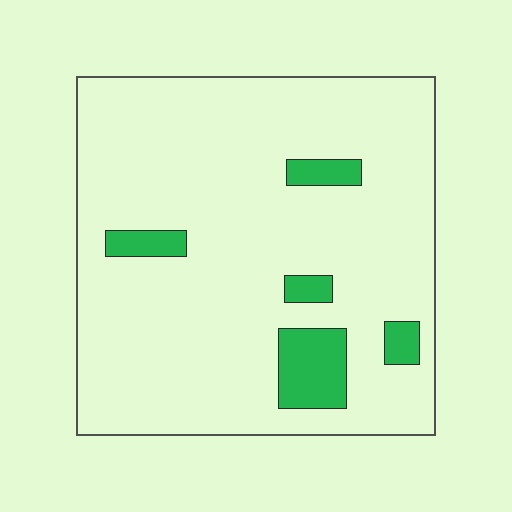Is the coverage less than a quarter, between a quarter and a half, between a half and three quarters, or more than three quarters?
Less than a quarter.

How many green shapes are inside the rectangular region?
5.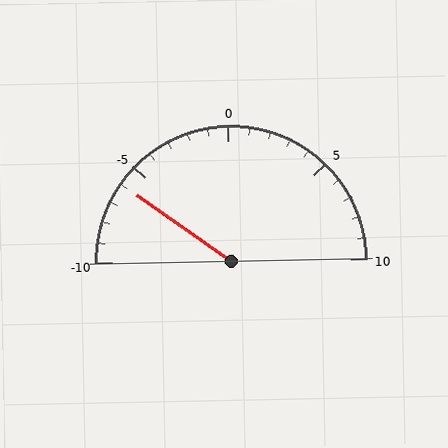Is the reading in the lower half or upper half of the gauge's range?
The reading is in the lower half of the range (-10 to 10).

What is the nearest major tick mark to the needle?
The nearest major tick mark is -5.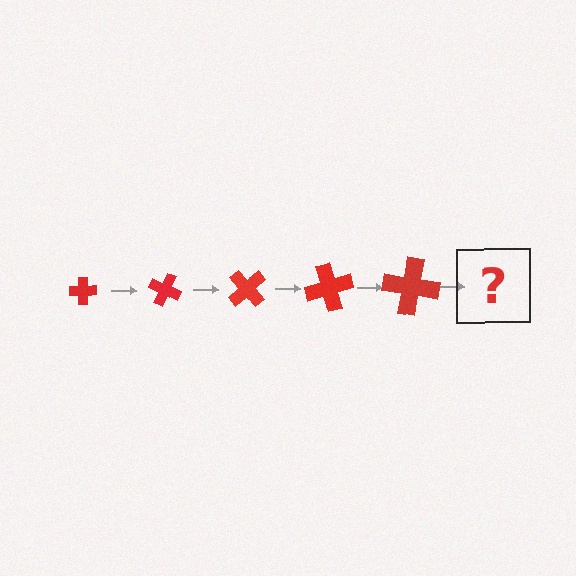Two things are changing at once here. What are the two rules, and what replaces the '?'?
The two rules are that the cross grows larger each step and it rotates 25 degrees each step. The '?' should be a cross, larger than the previous one and rotated 125 degrees from the start.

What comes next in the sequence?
The next element should be a cross, larger than the previous one and rotated 125 degrees from the start.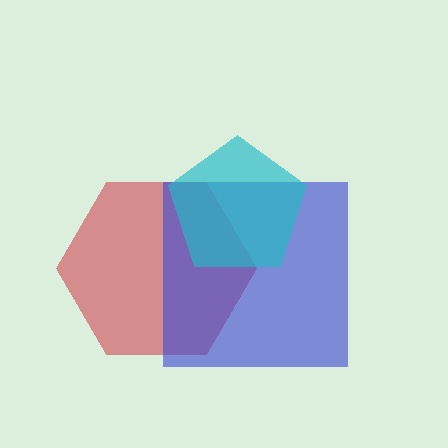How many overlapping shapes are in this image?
There are 3 overlapping shapes in the image.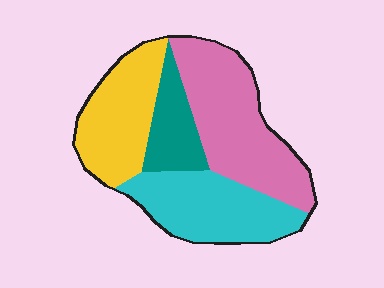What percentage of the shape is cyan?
Cyan covers 27% of the shape.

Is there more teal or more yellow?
Yellow.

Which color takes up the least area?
Teal, at roughly 15%.